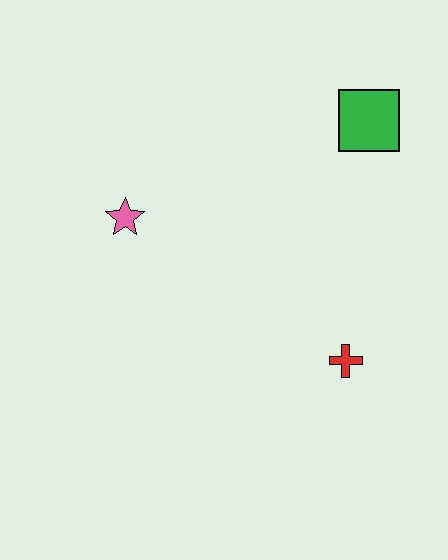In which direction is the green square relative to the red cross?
The green square is above the red cross.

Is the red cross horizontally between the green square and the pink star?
Yes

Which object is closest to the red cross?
The green square is closest to the red cross.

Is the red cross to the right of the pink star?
Yes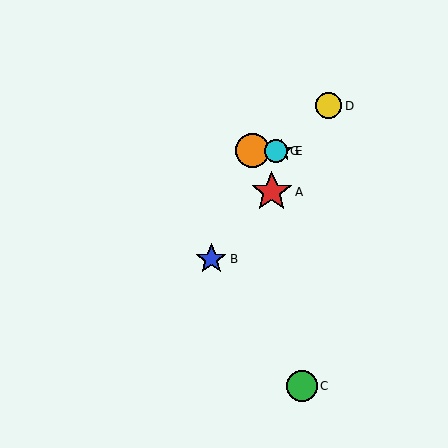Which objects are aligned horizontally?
Objects E, F, G are aligned horizontally.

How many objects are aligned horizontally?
3 objects (E, F, G) are aligned horizontally.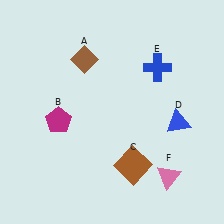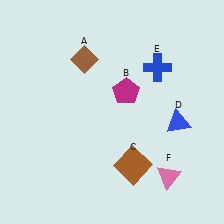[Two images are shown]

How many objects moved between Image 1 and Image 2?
1 object moved between the two images.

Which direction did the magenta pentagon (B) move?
The magenta pentagon (B) moved right.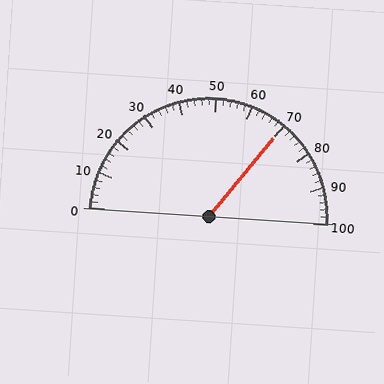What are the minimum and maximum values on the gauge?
The gauge ranges from 0 to 100.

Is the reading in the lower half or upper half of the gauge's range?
The reading is in the upper half of the range (0 to 100).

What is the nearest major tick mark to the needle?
The nearest major tick mark is 70.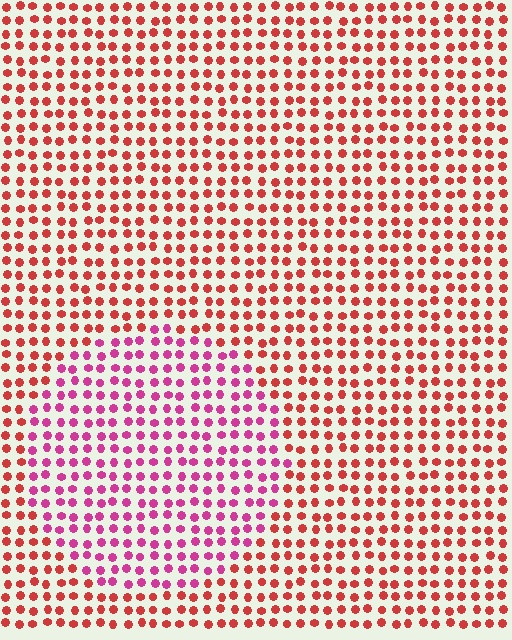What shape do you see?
I see a circle.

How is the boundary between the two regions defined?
The boundary is defined purely by a slight shift in hue (about 38 degrees). Spacing, size, and orientation are identical on both sides.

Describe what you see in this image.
The image is filled with small red elements in a uniform arrangement. A circle-shaped region is visible where the elements are tinted to a slightly different hue, forming a subtle color boundary.